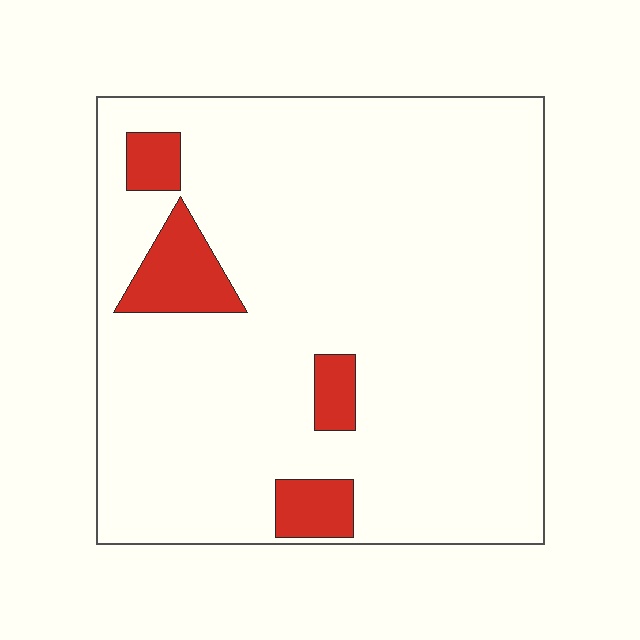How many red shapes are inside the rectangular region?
4.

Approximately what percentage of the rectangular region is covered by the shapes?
Approximately 10%.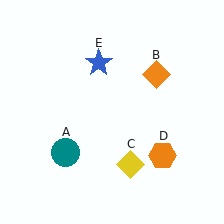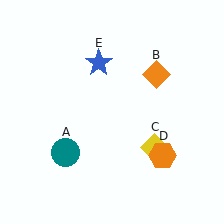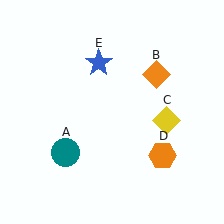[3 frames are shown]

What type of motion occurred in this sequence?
The yellow diamond (object C) rotated counterclockwise around the center of the scene.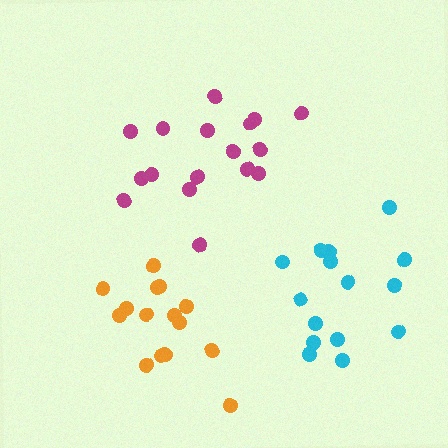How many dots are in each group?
Group 1: 15 dots, Group 2: 17 dots, Group 3: 15 dots (47 total).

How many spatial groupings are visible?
There are 3 spatial groupings.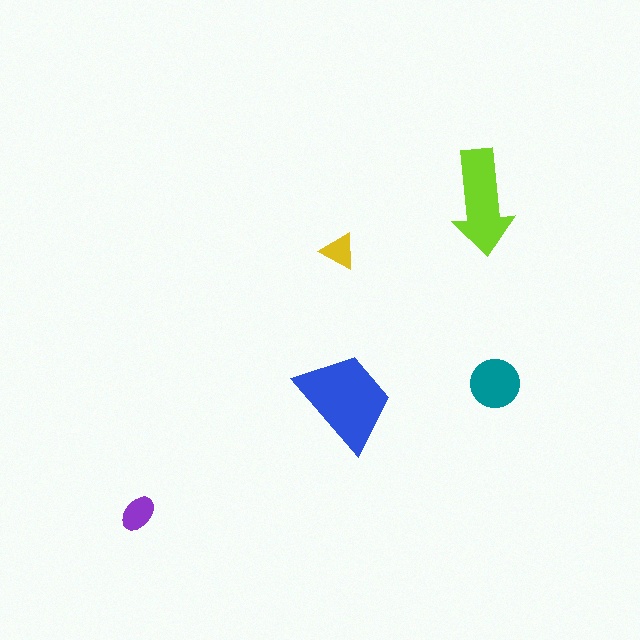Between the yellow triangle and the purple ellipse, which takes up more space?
The purple ellipse.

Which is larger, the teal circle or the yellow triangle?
The teal circle.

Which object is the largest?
The blue trapezoid.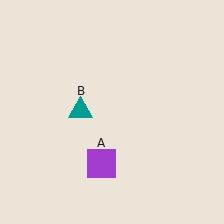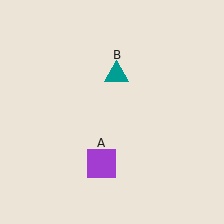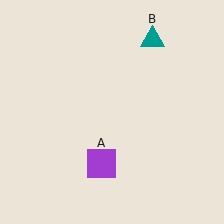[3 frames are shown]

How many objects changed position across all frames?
1 object changed position: teal triangle (object B).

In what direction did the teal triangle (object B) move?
The teal triangle (object B) moved up and to the right.